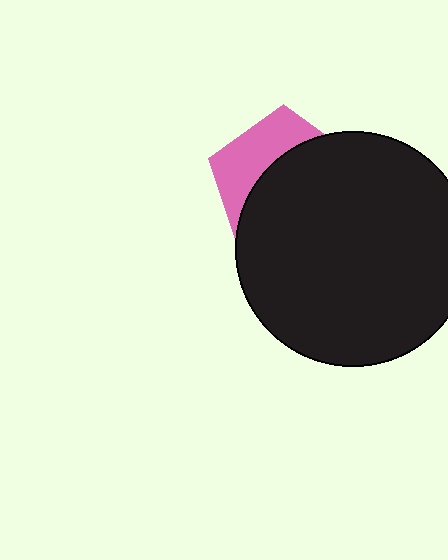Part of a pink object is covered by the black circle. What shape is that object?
It is a pentagon.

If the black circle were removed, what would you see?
You would see the complete pink pentagon.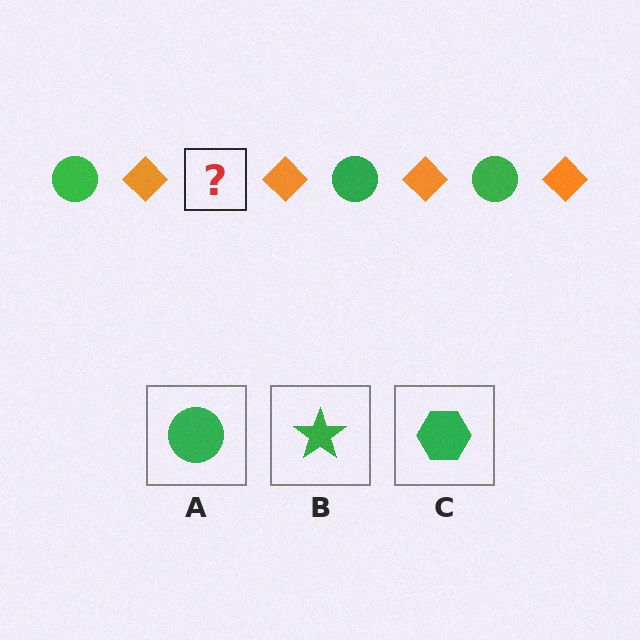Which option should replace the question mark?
Option A.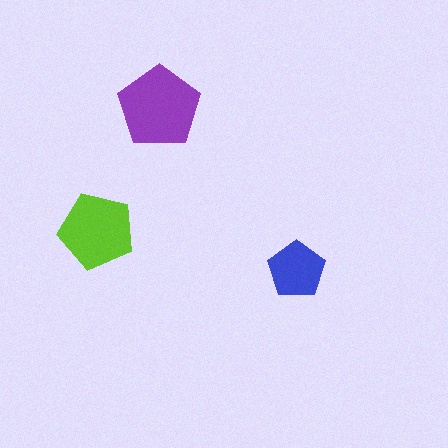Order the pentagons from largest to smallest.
the purple one, the lime one, the blue one.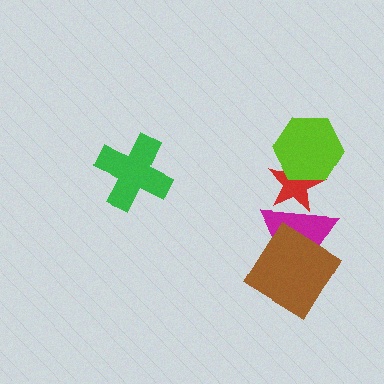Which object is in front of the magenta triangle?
The brown diamond is in front of the magenta triangle.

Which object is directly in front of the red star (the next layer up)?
The magenta triangle is directly in front of the red star.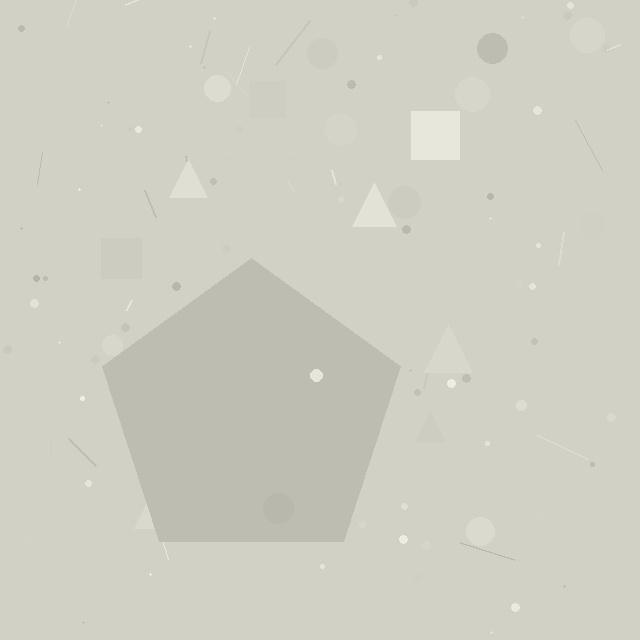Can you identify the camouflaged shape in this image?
The camouflaged shape is a pentagon.